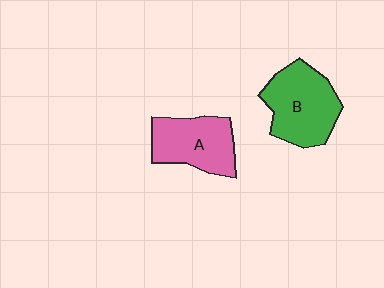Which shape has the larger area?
Shape B (green).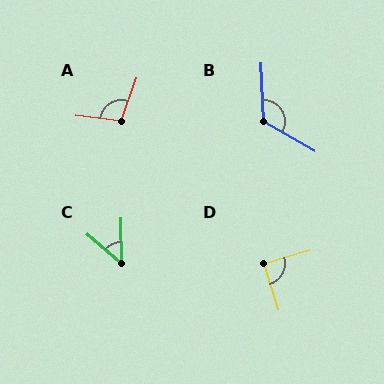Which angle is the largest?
B, at approximately 122 degrees.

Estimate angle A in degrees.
Approximately 103 degrees.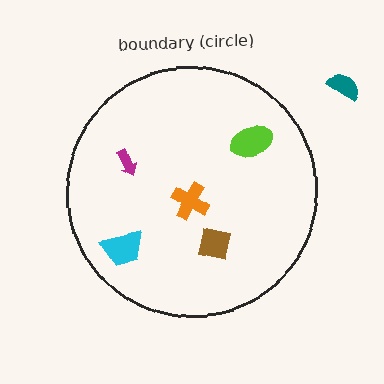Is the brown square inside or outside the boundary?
Inside.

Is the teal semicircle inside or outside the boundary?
Outside.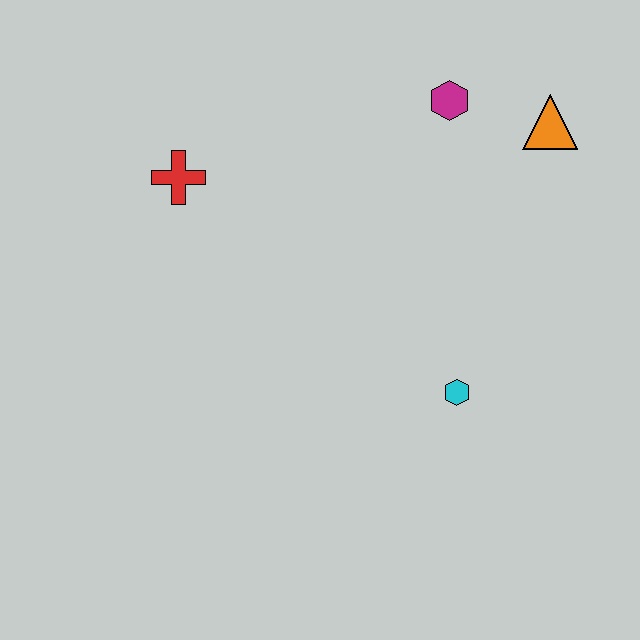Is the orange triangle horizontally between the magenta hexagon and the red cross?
No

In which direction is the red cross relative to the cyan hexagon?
The red cross is to the left of the cyan hexagon.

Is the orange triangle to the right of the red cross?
Yes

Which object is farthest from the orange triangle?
The red cross is farthest from the orange triangle.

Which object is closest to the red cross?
The magenta hexagon is closest to the red cross.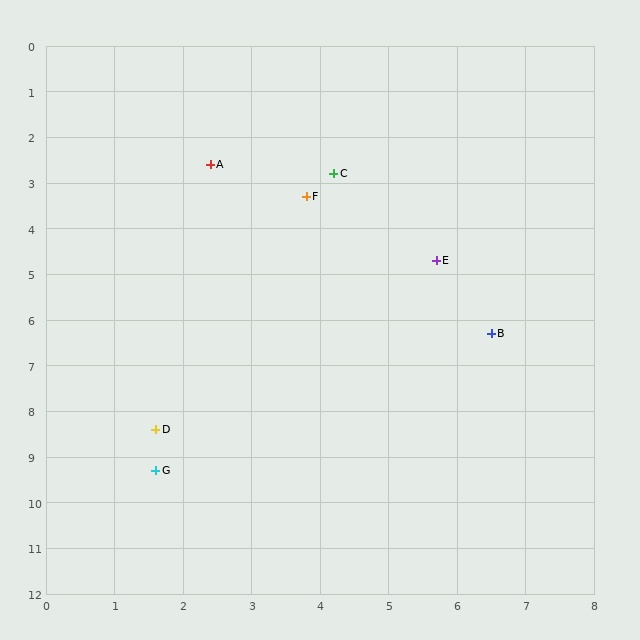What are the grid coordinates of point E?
Point E is at approximately (5.7, 4.7).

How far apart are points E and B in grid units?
Points E and B are about 1.8 grid units apart.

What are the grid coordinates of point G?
Point G is at approximately (1.6, 9.3).